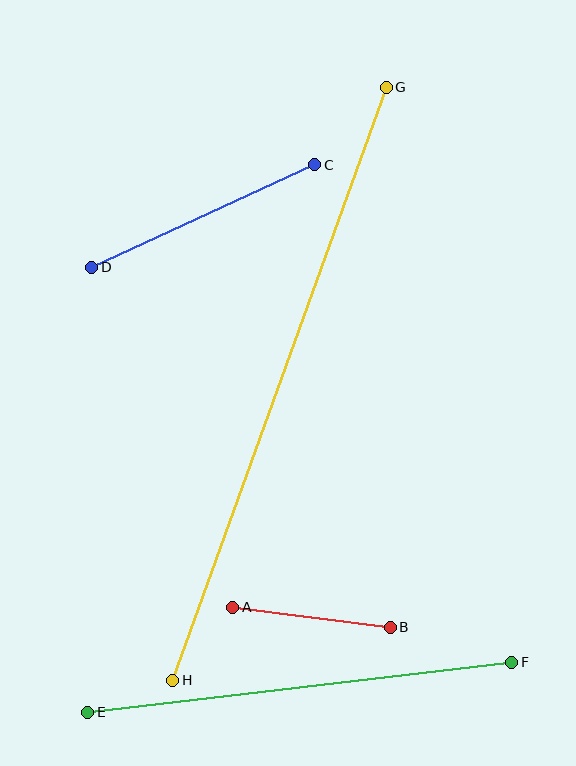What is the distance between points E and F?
The distance is approximately 427 pixels.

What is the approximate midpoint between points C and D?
The midpoint is at approximately (203, 216) pixels.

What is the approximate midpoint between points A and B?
The midpoint is at approximately (312, 617) pixels.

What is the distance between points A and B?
The distance is approximately 159 pixels.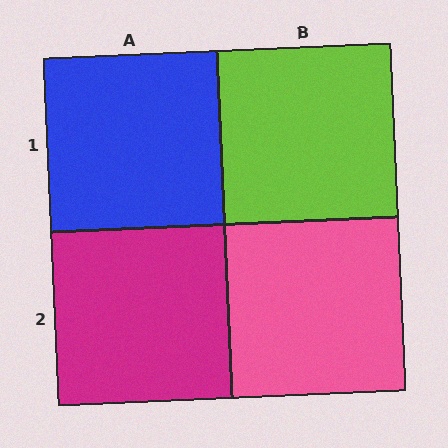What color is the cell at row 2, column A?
Magenta.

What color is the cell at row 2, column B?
Pink.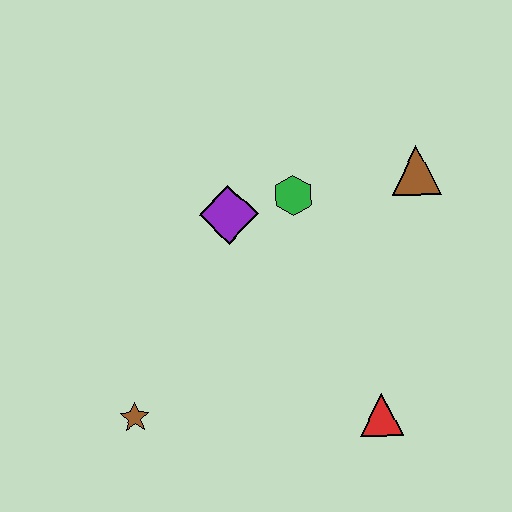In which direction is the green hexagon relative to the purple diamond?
The green hexagon is to the right of the purple diamond.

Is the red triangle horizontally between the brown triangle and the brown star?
Yes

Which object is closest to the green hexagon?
The purple diamond is closest to the green hexagon.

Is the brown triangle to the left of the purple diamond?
No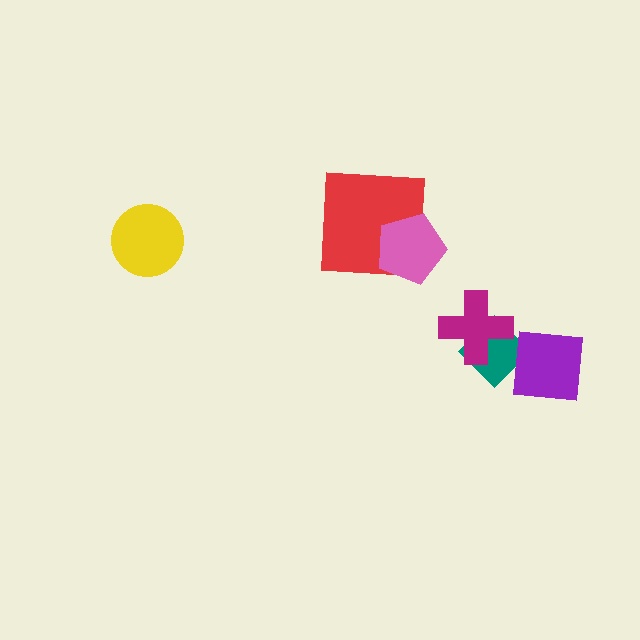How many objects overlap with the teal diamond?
2 objects overlap with the teal diamond.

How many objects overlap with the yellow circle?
0 objects overlap with the yellow circle.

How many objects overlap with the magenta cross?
1 object overlaps with the magenta cross.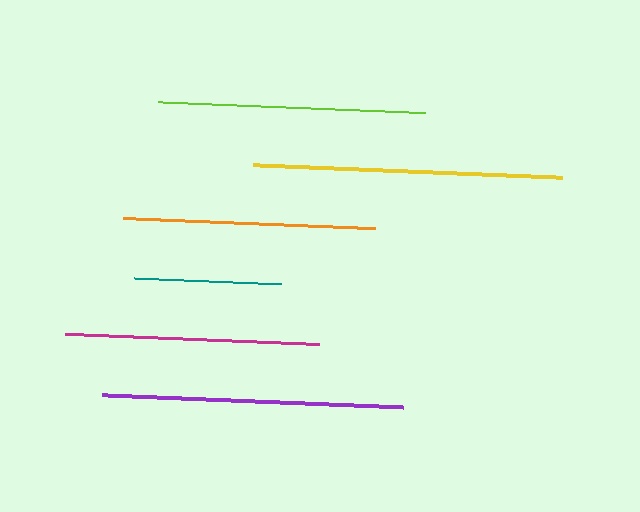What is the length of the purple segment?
The purple segment is approximately 301 pixels long.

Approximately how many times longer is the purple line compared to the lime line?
The purple line is approximately 1.1 times the length of the lime line.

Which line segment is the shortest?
The teal line is the shortest at approximately 147 pixels.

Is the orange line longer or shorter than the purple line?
The purple line is longer than the orange line.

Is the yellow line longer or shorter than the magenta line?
The yellow line is longer than the magenta line.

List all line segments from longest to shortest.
From longest to shortest: yellow, purple, lime, magenta, orange, teal.